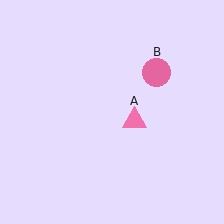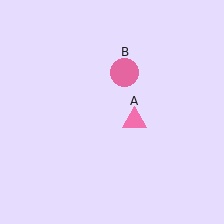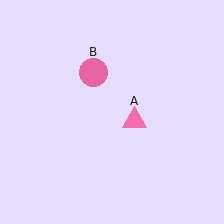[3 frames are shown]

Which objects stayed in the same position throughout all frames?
Pink triangle (object A) remained stationary.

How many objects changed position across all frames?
1 object changed position: pink circle (object B).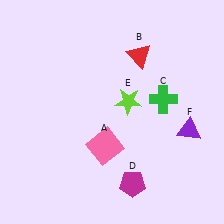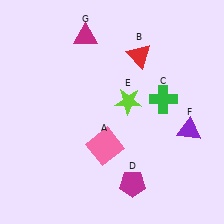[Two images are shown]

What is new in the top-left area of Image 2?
A magenta triangle (G) was added in the top-left area of Image 2.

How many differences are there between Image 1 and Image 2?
There is 1 difference between the two images.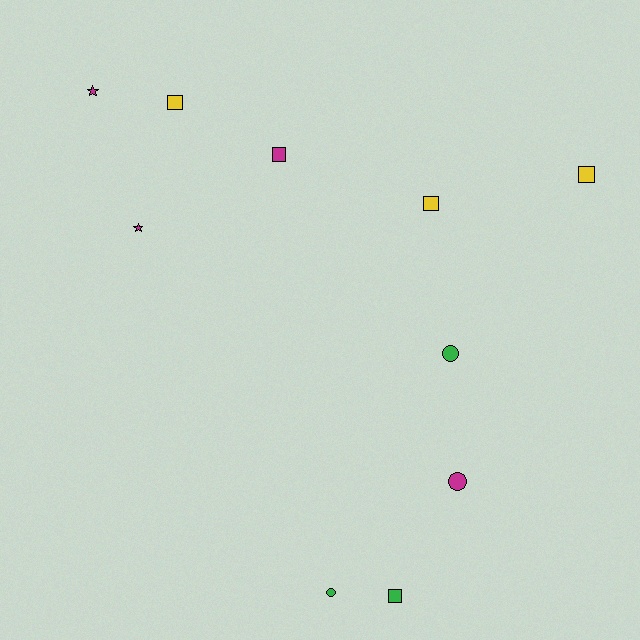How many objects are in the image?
There are 10 objects.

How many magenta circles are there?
There is 1 magenta circle.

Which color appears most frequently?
Magenta, with 4 objects.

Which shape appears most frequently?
Square, with 5 objects.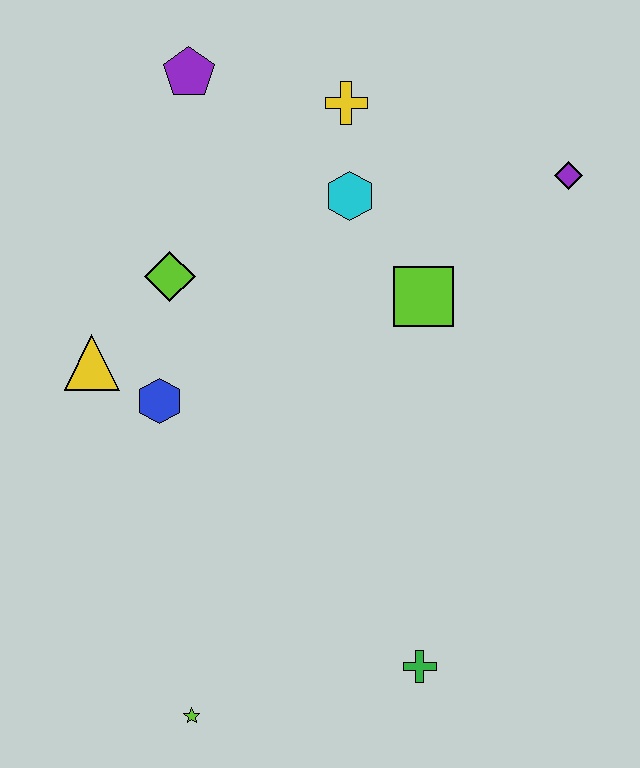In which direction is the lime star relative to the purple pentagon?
The lime star is below the purple pentagon.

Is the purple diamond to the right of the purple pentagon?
Yes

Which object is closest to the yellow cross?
The cyan hexagon is closest to the yellow cross.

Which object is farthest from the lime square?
The lime star is farthest from the lime square.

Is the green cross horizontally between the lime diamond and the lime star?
No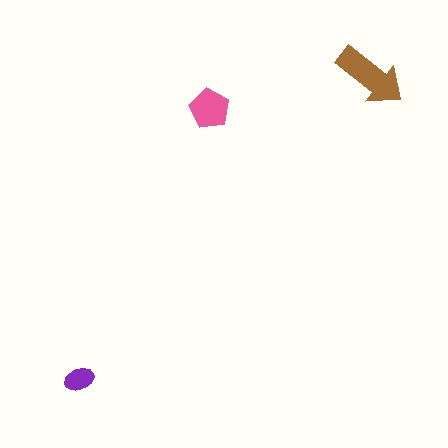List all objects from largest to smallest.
The brown arrow, the pink pentagon, the purple ellipse.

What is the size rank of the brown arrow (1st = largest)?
1st.